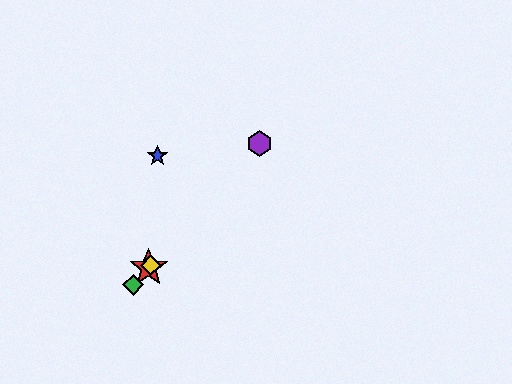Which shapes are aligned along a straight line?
The red star, the green diamond, the yellow diamond, the purple hexagon are aligned along a straight line.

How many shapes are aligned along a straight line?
4 shapes (the red star, the green diamond, the yellow diamond, the purple hexagon) are aligned along a straight line.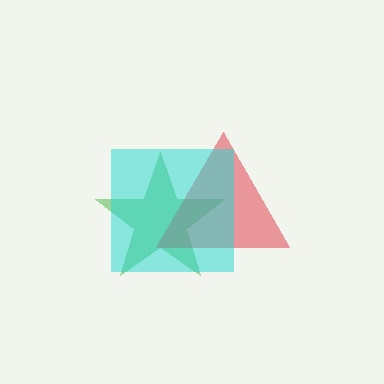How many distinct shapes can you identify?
There are 3 distinct shapes: a green star, a red triangle, a cyan square.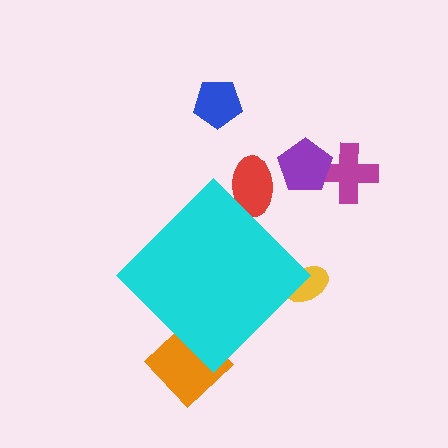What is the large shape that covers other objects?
A cyan diamond.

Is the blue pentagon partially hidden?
No, the blue pentagon is fully visible.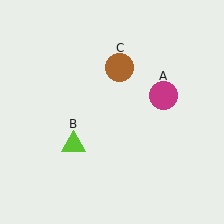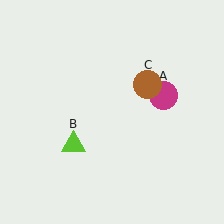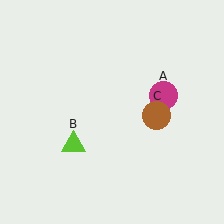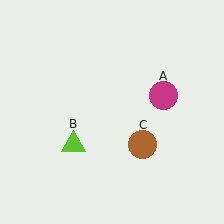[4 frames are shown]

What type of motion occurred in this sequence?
The brown circle (object C) rotated clockwise around the center of the scene.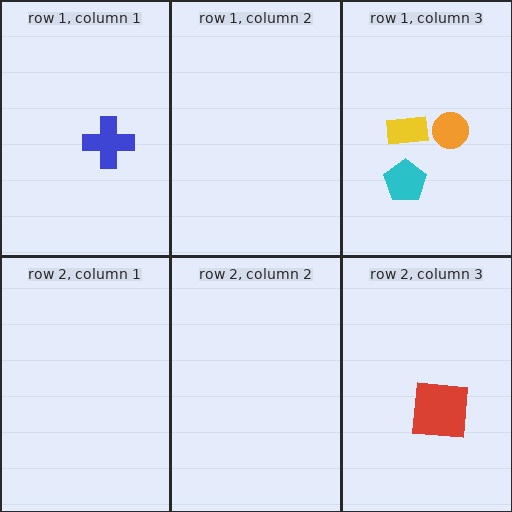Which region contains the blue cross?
The row 1, column 1 region.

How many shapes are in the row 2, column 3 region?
1.